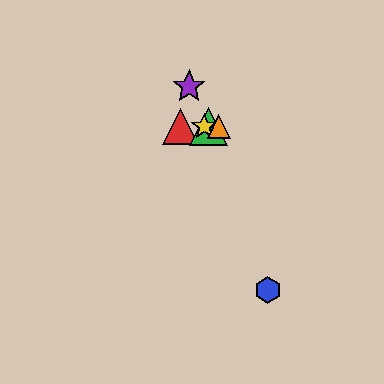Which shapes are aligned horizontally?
The red triangle, the green triangle, the yellow star, the orange triangle are aligned horizontally.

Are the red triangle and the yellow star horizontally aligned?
Yes, both are at y≈126.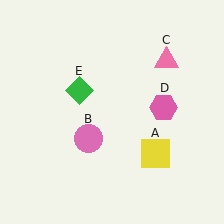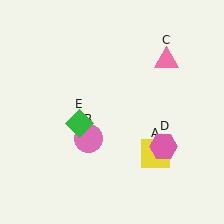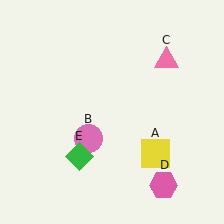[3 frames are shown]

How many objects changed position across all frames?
2 objects changed position: pink hexagon (object D), green diamond (object E).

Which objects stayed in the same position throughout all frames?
Yellow square (object A) and pink circle (object B) and pink triangle (object C) remained stationary.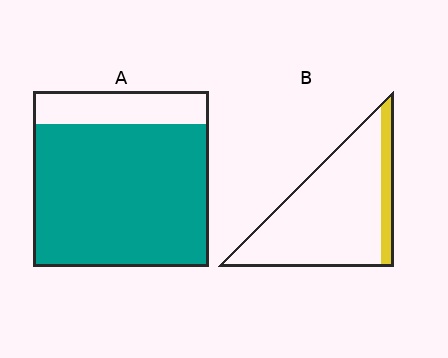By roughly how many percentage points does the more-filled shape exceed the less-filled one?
By roughly 65 percentage points (A over B).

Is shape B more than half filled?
No.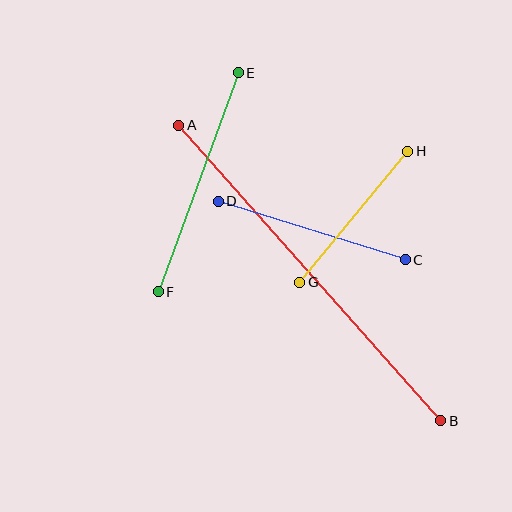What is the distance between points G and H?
The distance is approximately 170 pixels.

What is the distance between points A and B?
The distance is approximately 395 pixels.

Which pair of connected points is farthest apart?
Points A and B are farthest apart.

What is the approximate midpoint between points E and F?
The midpoint is at approximately (198, 182) pixels.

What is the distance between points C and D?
The distance is approximately 196 pixels.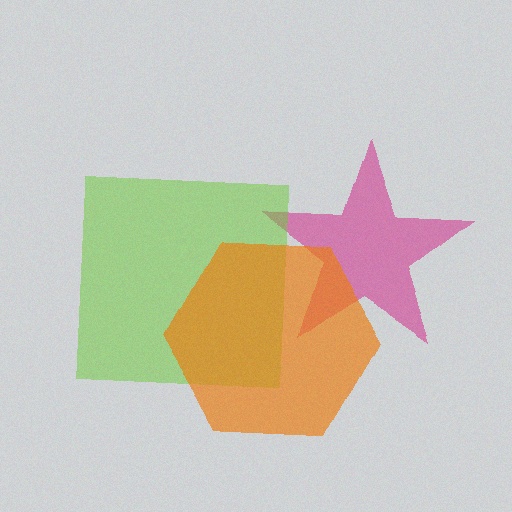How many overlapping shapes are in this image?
There are 3 overlapping shapes in the image.